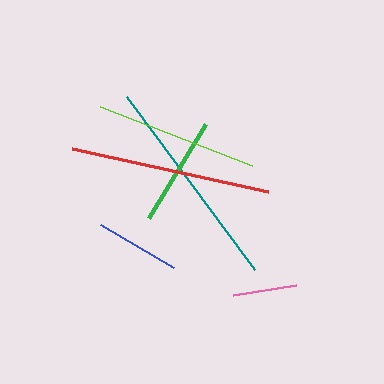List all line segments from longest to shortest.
From longest to shortest: teal, red, lime, green, blue, pink.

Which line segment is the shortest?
The pink line is the shortest at approximately 64 pixels.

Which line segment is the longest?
The teal line is the longest at approximately 215 pixels.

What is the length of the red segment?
The red segment is approximately 201 pixels long.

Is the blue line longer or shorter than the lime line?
The lime line is longer than the blue line.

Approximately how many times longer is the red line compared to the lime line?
The red line is approximately 1.2 times the length of the lime line.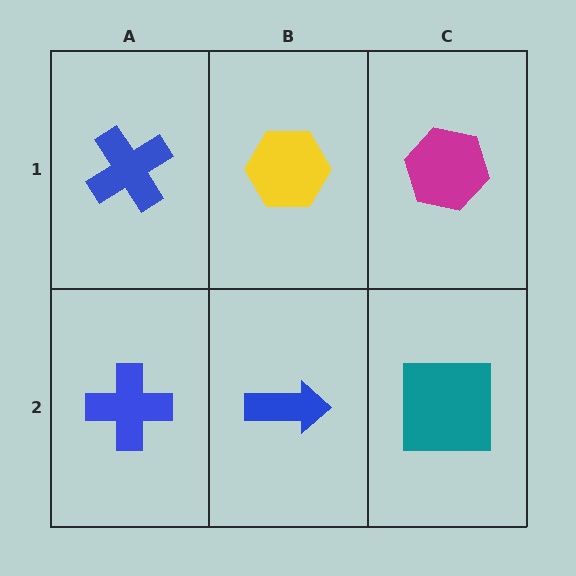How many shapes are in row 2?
3 shapes.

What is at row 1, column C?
A magenta hexagon.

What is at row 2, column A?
A blue cross.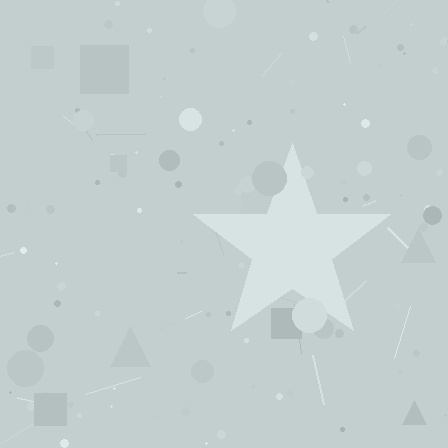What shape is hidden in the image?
A star is hidden in the image.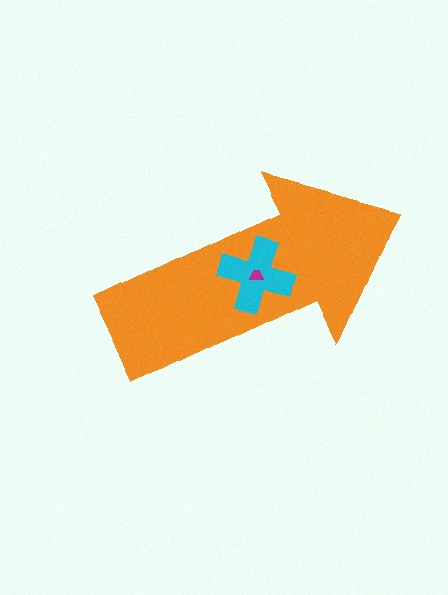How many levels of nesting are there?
3.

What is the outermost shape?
The orange arrow.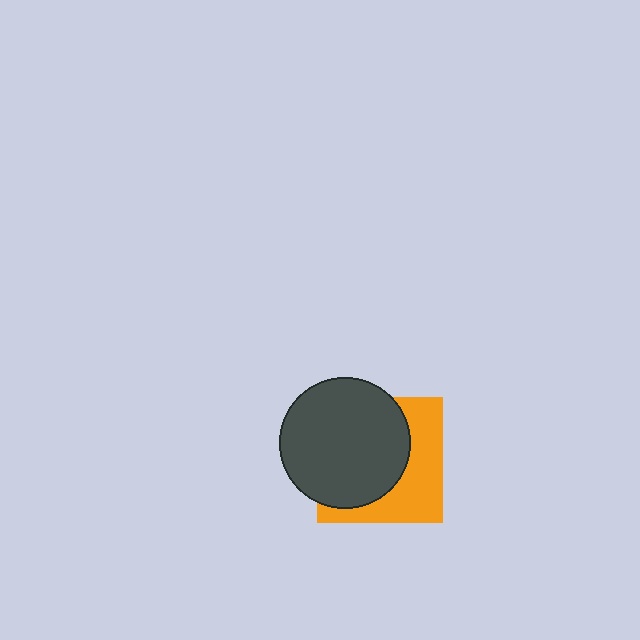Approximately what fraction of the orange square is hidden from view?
Roughly 58% of the orange square is hidden behind the dark gray circle.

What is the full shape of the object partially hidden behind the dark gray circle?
The partially hidden object is an orange square.